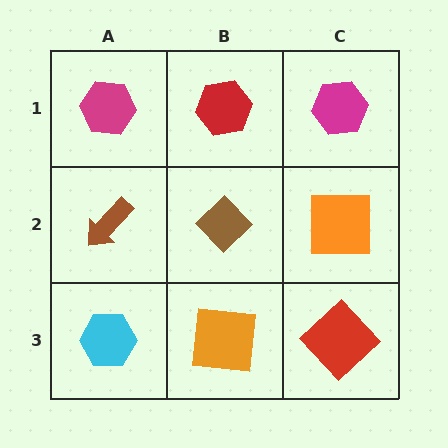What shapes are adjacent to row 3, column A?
A brown arrow (row 2, column A), an orange square (row 3, column B).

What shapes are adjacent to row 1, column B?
A brown diamond (row 2, column B), a magenta hexagon (row 1, column A), a magenta hexagon (row 1, column C).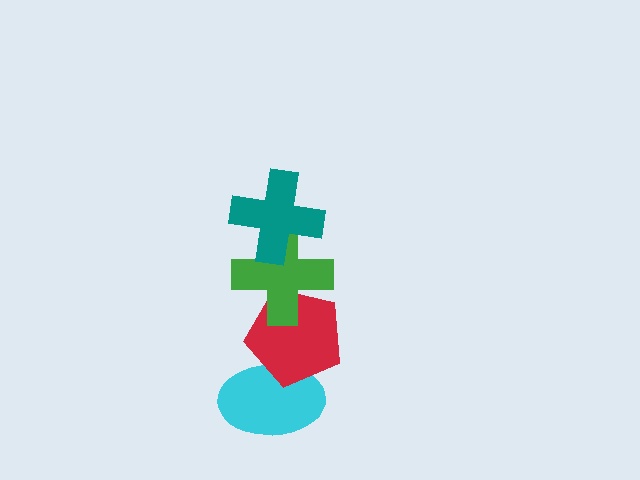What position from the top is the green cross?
The green cross is 2nd from the top.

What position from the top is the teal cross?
The teal cross is 1st from the top.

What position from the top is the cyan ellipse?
The cyan ellipse is 4th from the top.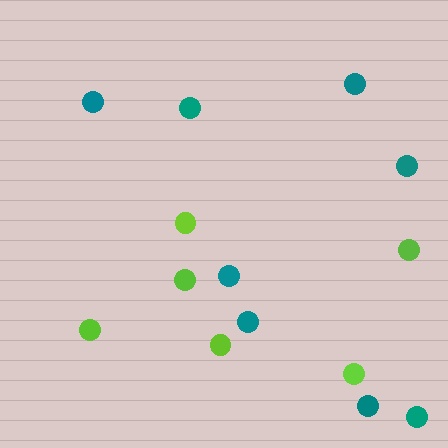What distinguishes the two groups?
There are 2 groups: one group of teal circles (8) and one group of lime circles (6).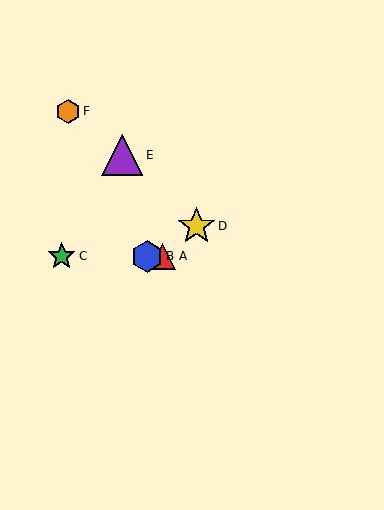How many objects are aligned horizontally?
3 objects (A, B, C) are aligned horizontally.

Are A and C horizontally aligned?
Yes, both are at y≈256.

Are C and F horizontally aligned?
No, C is at y≈256 and F is at y≈111.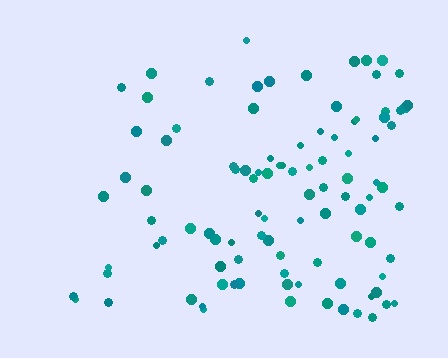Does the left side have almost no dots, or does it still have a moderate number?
Still a moderate number, just noticeably fewer than the right.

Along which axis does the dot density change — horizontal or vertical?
Horizontal.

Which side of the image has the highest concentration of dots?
The right.